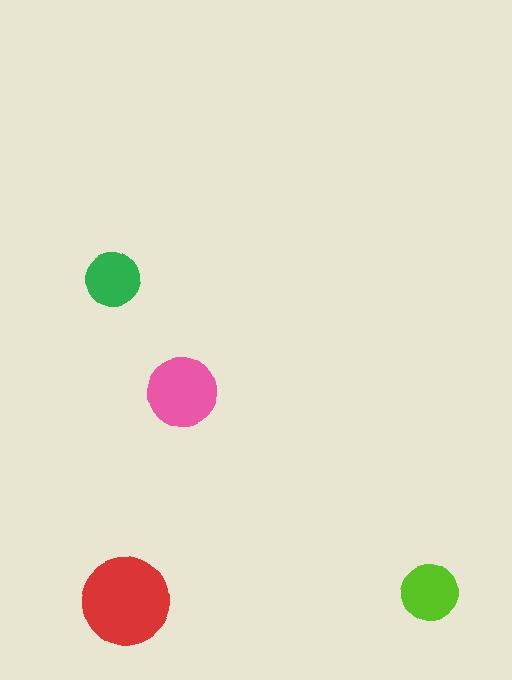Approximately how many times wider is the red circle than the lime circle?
About 1.5 times wider.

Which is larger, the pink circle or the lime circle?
The pink one.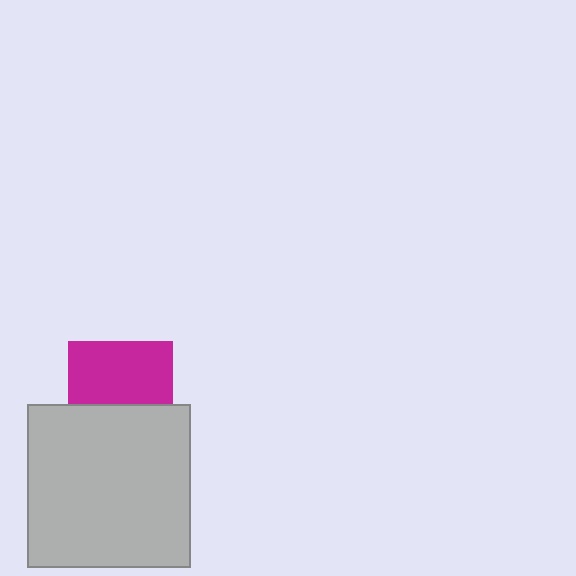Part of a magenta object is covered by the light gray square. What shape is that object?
It is a square.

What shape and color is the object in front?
The object in front is a light gray square.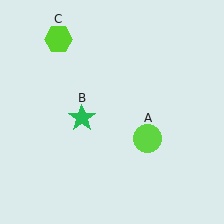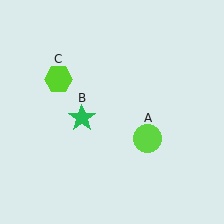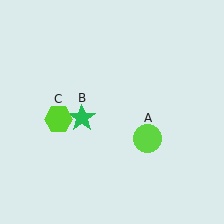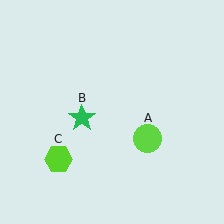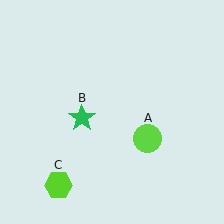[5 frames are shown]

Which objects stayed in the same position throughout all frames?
Lime circle (object A) and green star (object B) remained stationary.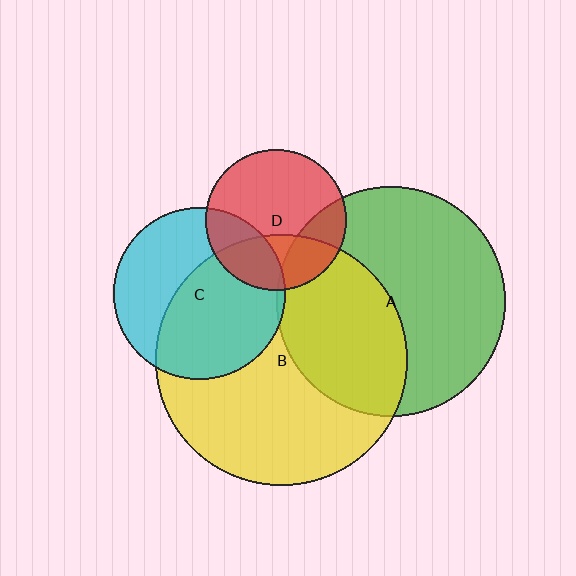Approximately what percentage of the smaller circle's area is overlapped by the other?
Approximately 25%.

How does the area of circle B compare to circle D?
Approximately 3.2 times.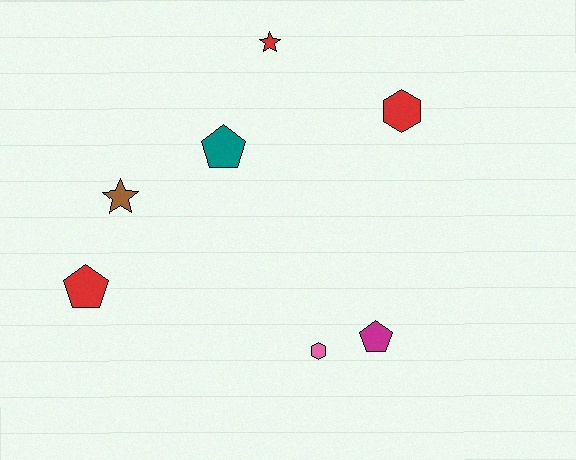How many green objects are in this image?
There are no green objects.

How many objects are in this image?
There are 7 objects.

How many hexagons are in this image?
There are 2 hexagons.